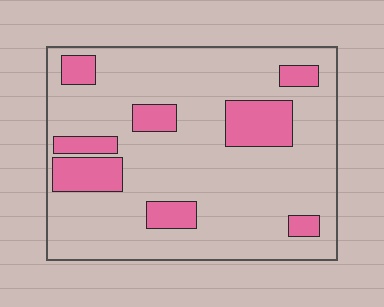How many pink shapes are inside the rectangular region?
8.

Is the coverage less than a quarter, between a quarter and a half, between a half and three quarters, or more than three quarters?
Less than a quarter.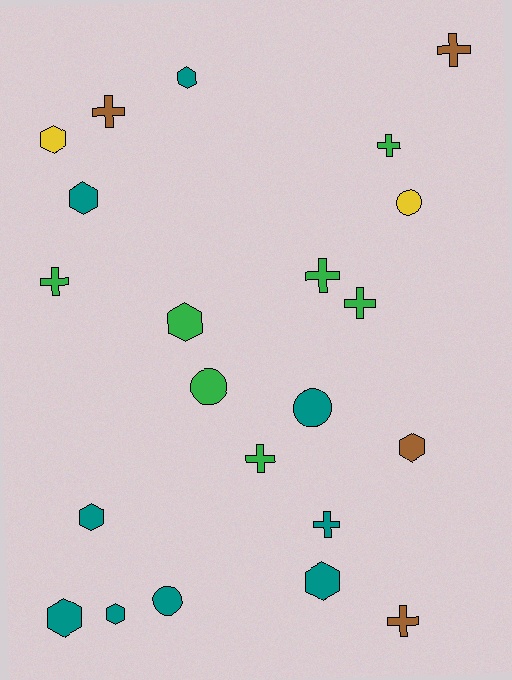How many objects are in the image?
There are 22 objects.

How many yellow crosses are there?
There are no yellow crosses.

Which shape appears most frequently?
Cross, with 9 objects.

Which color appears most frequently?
Teal, with 9 objects.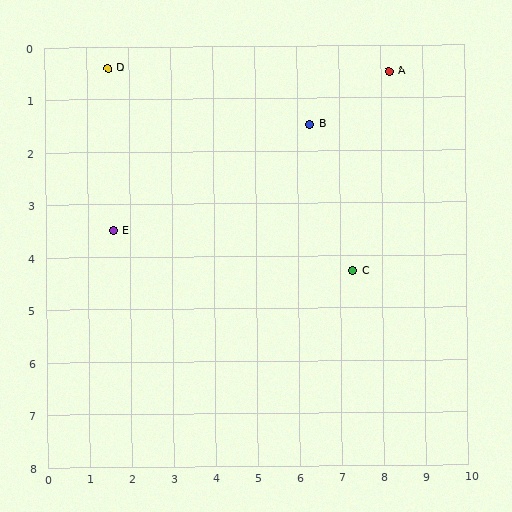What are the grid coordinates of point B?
Point B is at approximately (6.3, 1.5).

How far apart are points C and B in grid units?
Points C and B are about 3.0 grid units apart.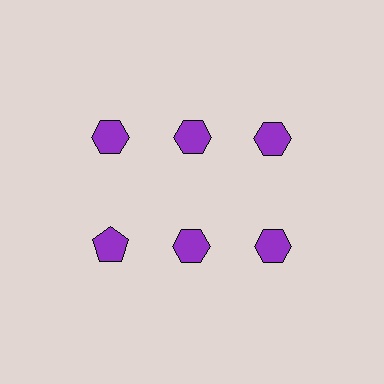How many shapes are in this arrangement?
There are 6 shapes arranged in a grid pattern.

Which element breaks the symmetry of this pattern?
The purple pentagon in the second row, leftmost column breaks the symmetry. All other shapes are purple hexagons.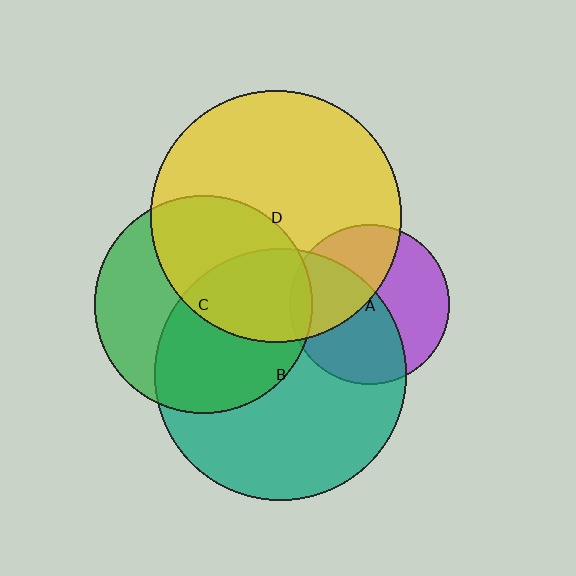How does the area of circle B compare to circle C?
Approximately 1.3 times.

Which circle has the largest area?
Circle B (teal).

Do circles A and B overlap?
Yes.